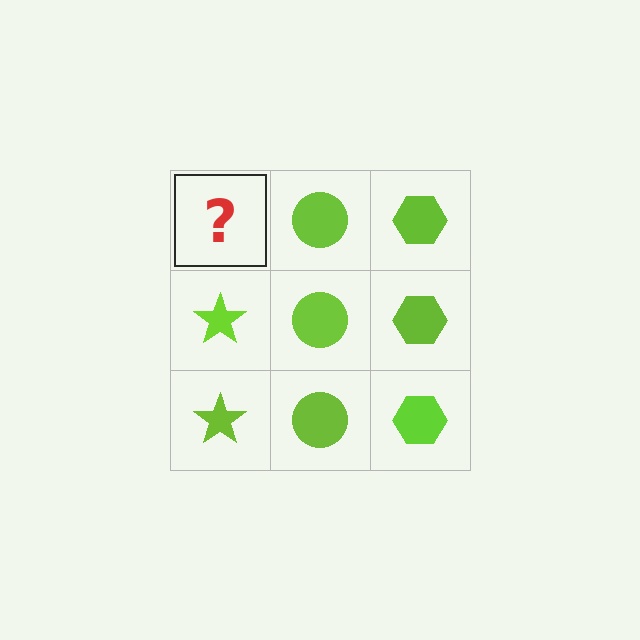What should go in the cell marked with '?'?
The missing cell should contain a lime star.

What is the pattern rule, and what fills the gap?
The rule is that each column has a consistent shape. The gap should be filled with a lime star.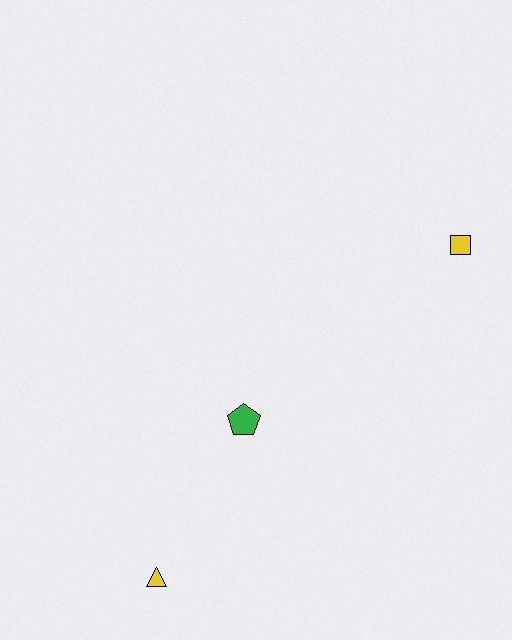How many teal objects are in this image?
There are no teal objects.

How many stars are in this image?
There are no stars.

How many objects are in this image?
There are 3 objects.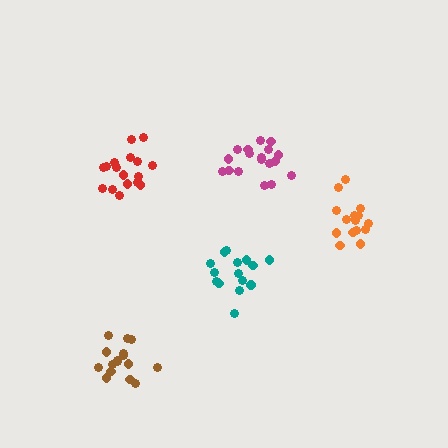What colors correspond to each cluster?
The clusters are colored: magenta, red, orange, teal, brown.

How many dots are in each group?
Group 1: 18 dots, Group 2: 17 dots, Group 3: 15 dots, Group 4: 15 dots, Group 5: 16 dots (81 total).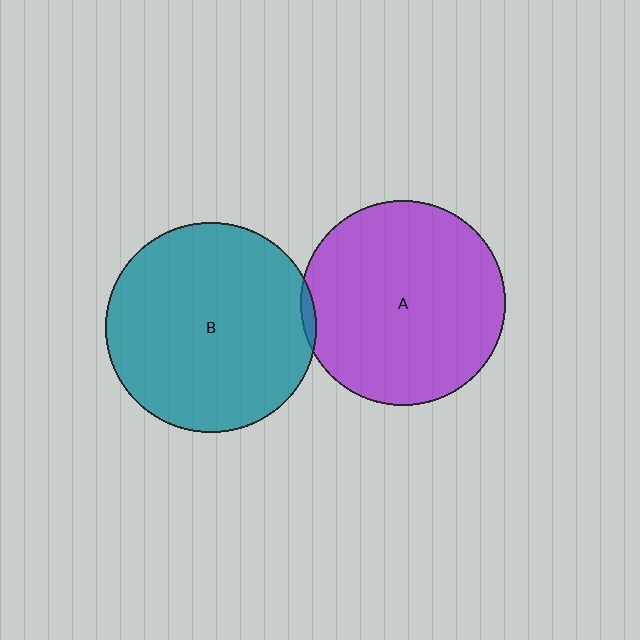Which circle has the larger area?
Circle B (teal).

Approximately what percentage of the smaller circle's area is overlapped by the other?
Approximately 5%.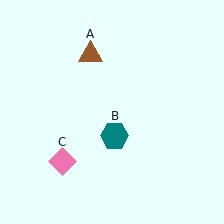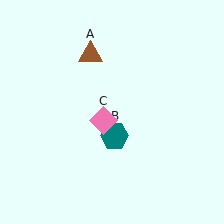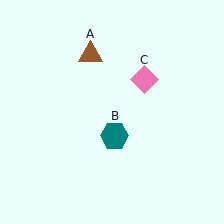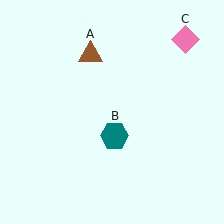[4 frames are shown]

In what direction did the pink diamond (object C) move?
The pink diamond (object C) moved up and to the right.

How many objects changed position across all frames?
1 object changed position: pink diamond (object C).